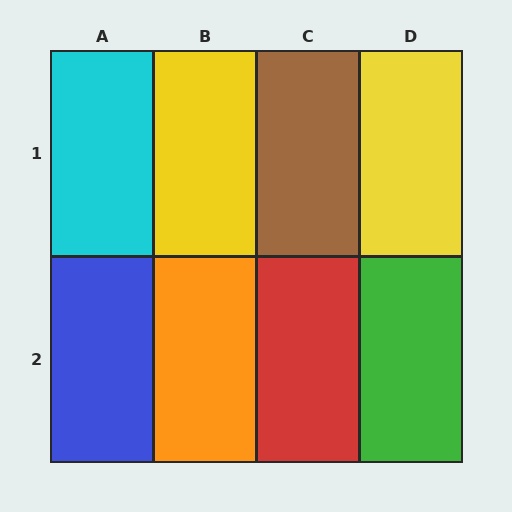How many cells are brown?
1 cell is brown.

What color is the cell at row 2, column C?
Red.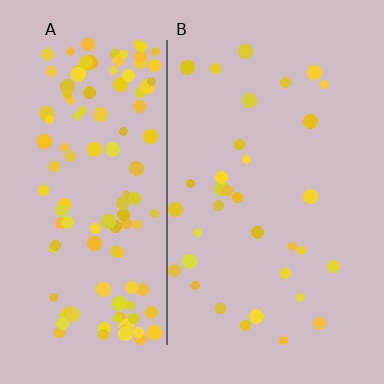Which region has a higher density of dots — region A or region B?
A (the left).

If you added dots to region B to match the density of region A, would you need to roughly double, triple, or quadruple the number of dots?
Approximately quadruple.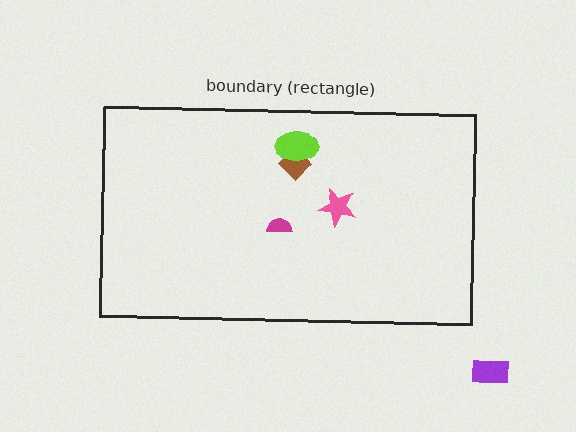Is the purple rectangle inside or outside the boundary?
Outside.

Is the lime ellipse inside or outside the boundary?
Inside.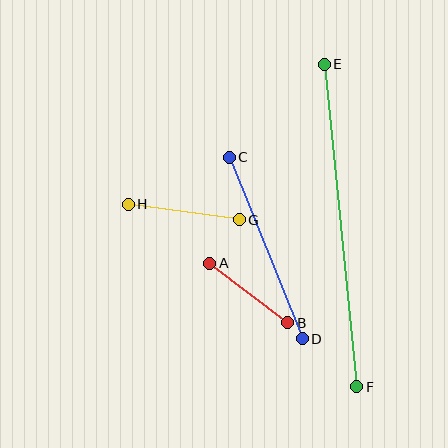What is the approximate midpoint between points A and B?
The midpoint is at approximately (249, 293) pixels.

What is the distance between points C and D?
The distance is approximately 196 pixels.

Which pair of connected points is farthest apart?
Points E and F are farthest apart.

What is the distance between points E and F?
The distance is approximately 324 pixels.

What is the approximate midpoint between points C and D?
The midpoint is at approximately (266, 248) pixels.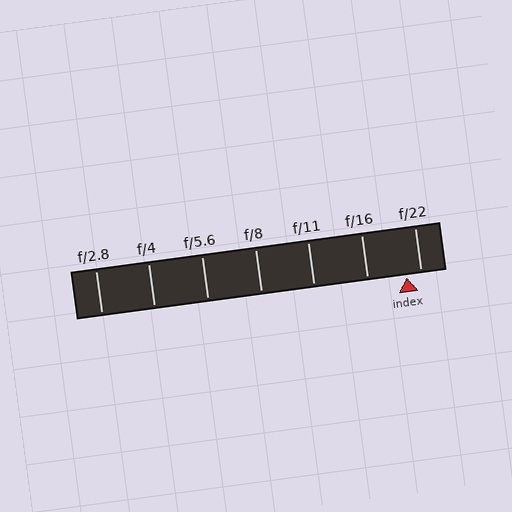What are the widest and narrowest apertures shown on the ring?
The widest aperture shown is f/2.8 and the narrowest is f/22.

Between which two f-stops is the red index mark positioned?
The index mark is between f/16 and f/22.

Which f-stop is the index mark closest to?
The index mark is closest to f/22.